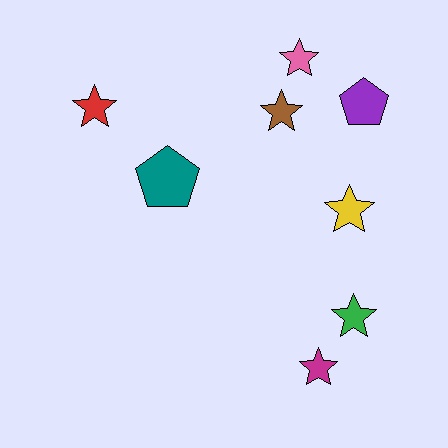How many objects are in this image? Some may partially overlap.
There are 8 objects.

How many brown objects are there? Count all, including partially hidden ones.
There is 1 brown object.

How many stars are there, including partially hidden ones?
There are 6 stars.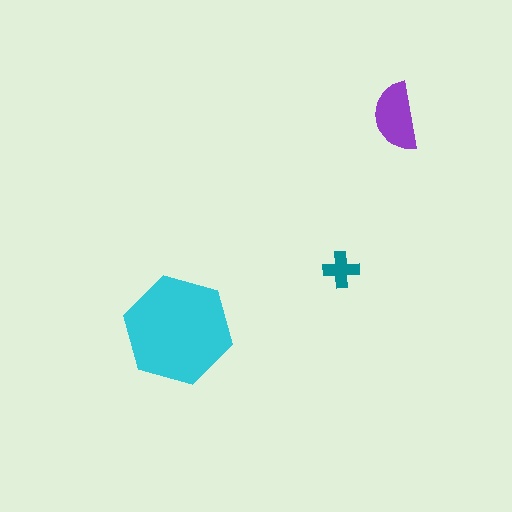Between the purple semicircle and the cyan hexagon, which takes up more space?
The cyan hexagon.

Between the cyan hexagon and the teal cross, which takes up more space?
The cyan hexagon.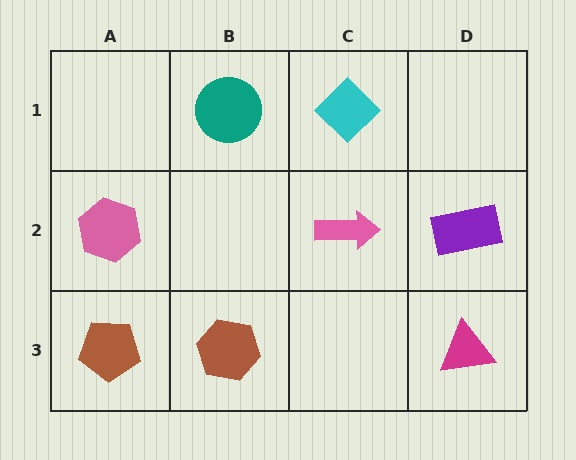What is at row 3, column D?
A magenta triangle.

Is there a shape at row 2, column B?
No, that cell is empty.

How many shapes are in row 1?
2 shapes.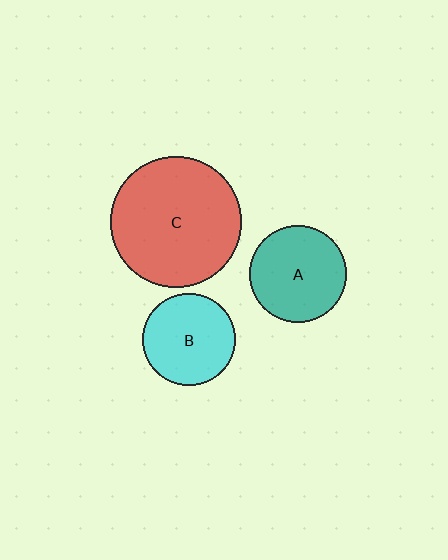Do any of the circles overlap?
No, none of the circles overlap.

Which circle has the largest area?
Circle C (red).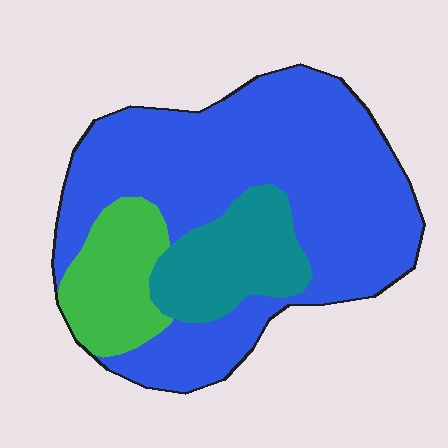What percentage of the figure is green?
Green takes up about one sixth (1/6) of the figure.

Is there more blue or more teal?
Blue.